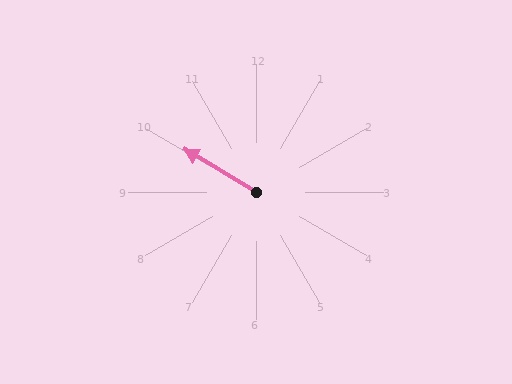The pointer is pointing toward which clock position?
Roughly 10 o'clock.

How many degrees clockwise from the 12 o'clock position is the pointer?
Approximately 301 degrees.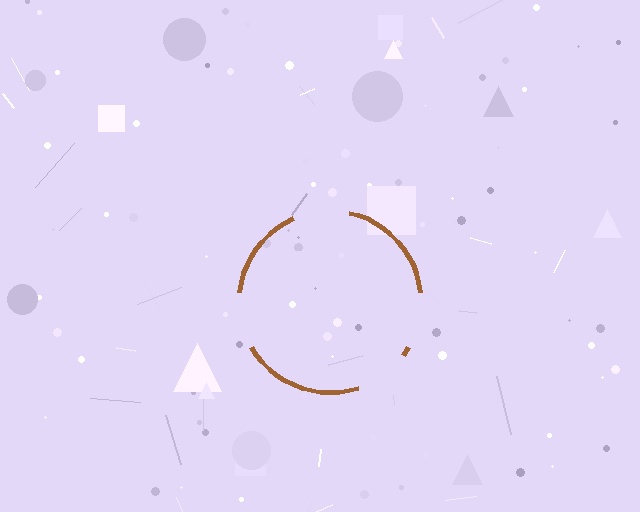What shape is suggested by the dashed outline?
The dashed outline suggests a circle.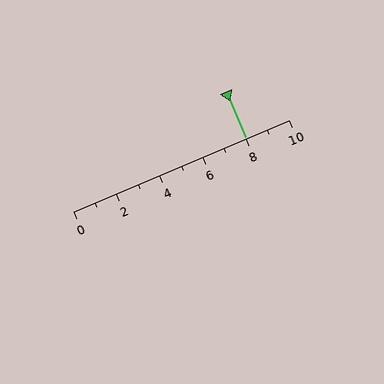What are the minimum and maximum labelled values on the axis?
The axis runs from 0 to 10.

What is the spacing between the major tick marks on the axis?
The major ticks are spaced 2 apart.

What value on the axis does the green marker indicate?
The marker indicates approximately 8.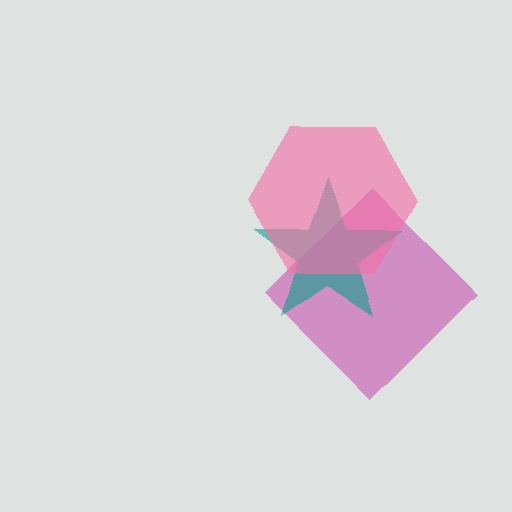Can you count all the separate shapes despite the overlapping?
Yes, there are 3 separate shapes.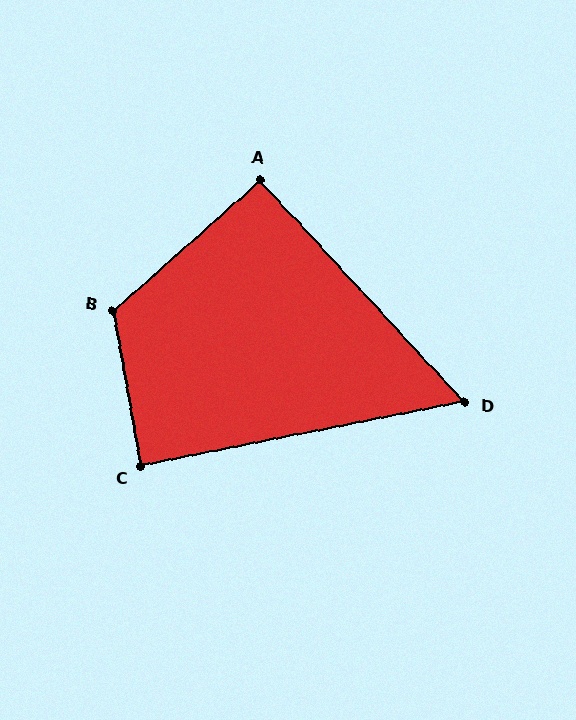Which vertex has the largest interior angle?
B, at approximately 122 degrees.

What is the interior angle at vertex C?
Approximately 89 degrees (approximately right).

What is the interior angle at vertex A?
Approximately 91 degrees (approximately right).